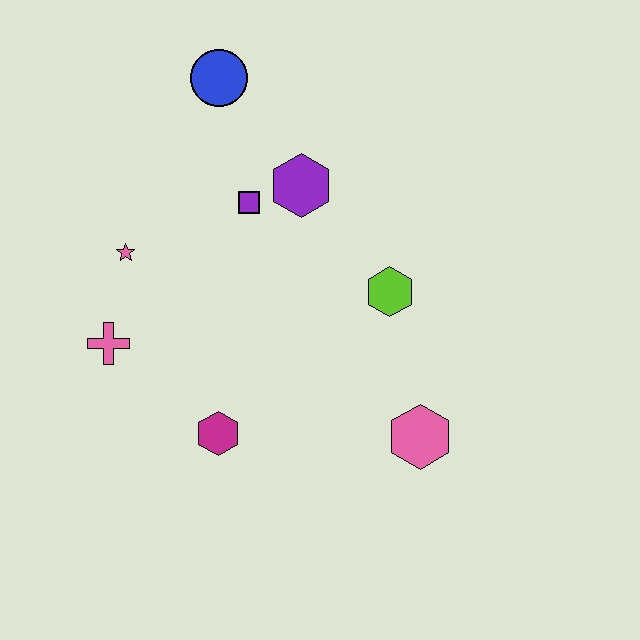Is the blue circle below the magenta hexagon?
No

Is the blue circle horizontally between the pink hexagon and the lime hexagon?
No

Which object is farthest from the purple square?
The pink hexagon is farthest from the purple square.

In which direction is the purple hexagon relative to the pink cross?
The purple hexagon is to the right of the pink cross.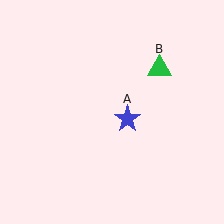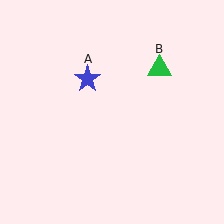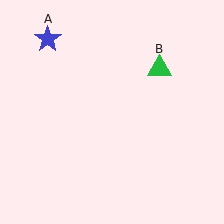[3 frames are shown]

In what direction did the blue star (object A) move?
The blue star (object A) moved up and to the left.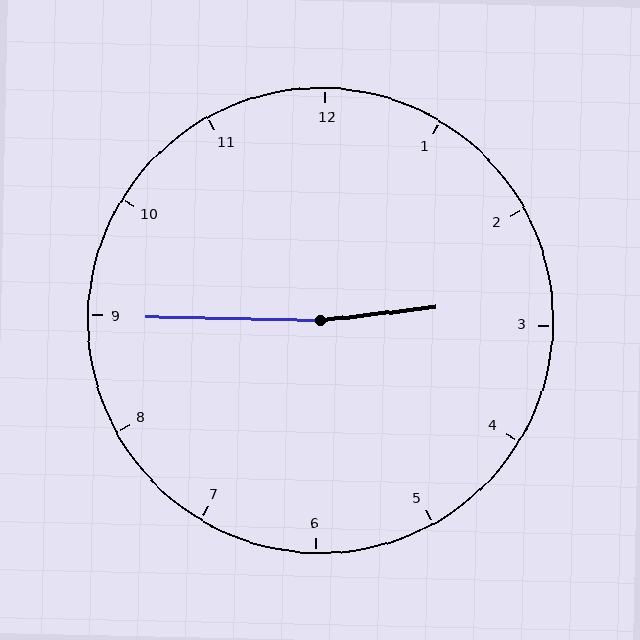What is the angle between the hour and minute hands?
Approximately 172 degrees.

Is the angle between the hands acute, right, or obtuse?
It is obtuse.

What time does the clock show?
2:45.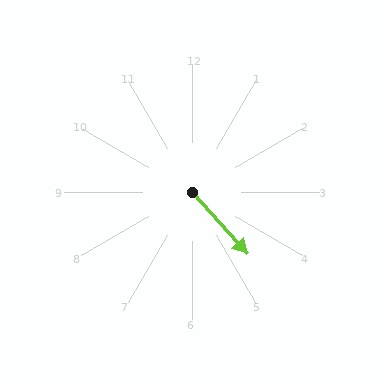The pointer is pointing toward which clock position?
Roughly 5 o'clock.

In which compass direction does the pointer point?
Southeast.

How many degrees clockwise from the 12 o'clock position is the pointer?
Approximately 138 degrees.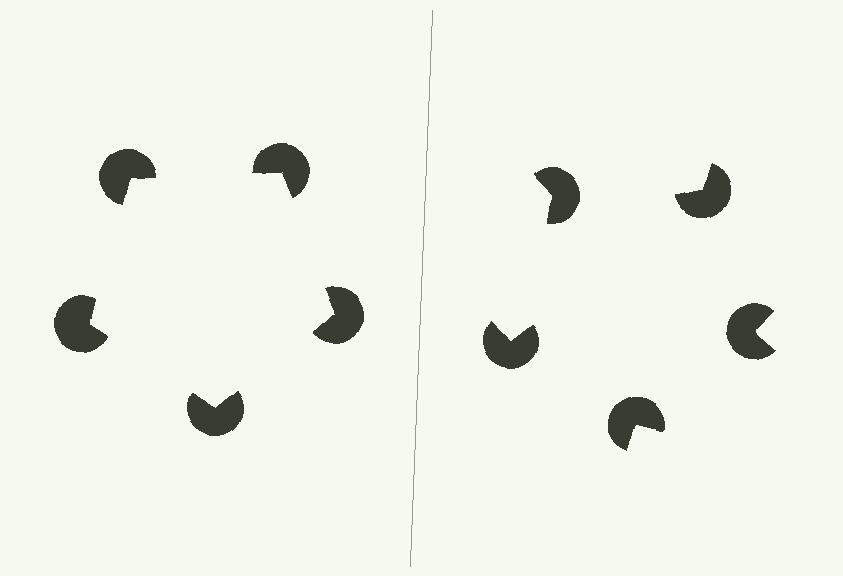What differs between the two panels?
The pac-man discs are positioned identically on both sides; only the wedge orientations differ. On the left they align to a pentagon; on the right they are misaligned.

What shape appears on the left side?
An illusory pentagon.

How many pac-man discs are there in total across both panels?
10 — 5 on each side.